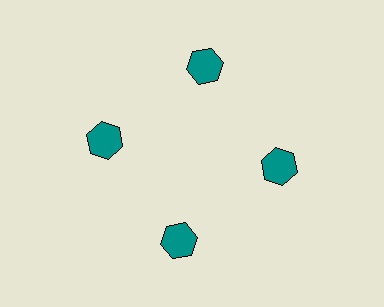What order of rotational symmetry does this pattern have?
This pattern has 4-fold rotational symmetry.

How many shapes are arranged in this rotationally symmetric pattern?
There are 4 shapes, arranged in 4 groups of 1.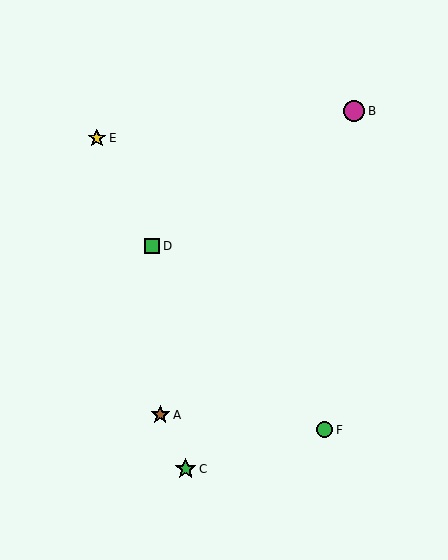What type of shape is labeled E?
Shape E is a yellow star.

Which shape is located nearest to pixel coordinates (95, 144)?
The yellow star (labeled E) at (97, 138) is nearest to that location.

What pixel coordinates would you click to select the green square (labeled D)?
Click at (152, 246) to select the green square D.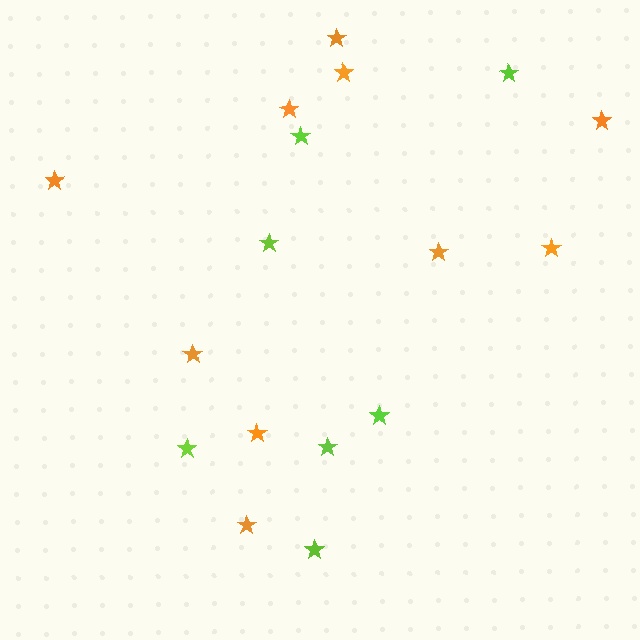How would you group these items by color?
There are 2 groups: one group of orange stars (10) and one group of lime stars (7).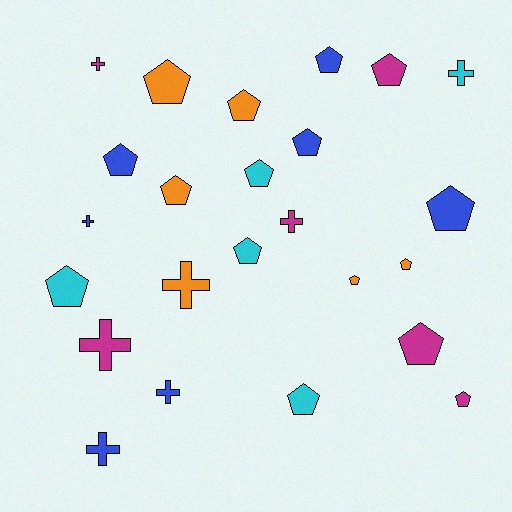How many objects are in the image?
There are 24 objects.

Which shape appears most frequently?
Pentagon, with 16 objects.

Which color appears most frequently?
Blue, with 7 objects.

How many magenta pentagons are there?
There are 3 magenta pentagons.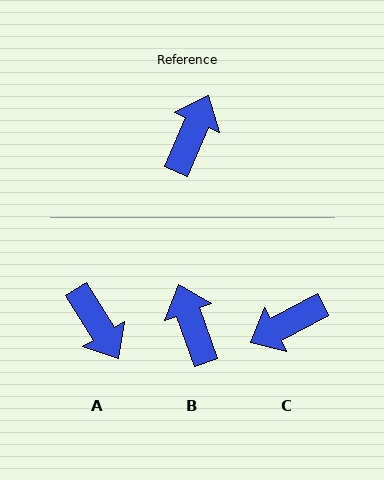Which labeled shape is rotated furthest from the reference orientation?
C, about 141 degrees away.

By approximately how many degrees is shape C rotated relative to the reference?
Approximately 141 degrees counter-clockwise.